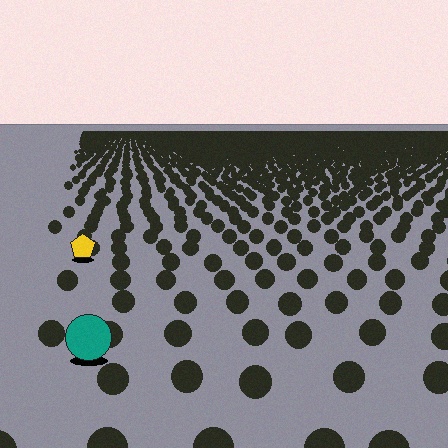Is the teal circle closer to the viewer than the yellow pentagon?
Yes. The teal circle is closer — you can tell from the texture gradient: the ground texture is coarser near it.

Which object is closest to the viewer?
The teal circle is closest. The texture marks near it are larger and more spread out.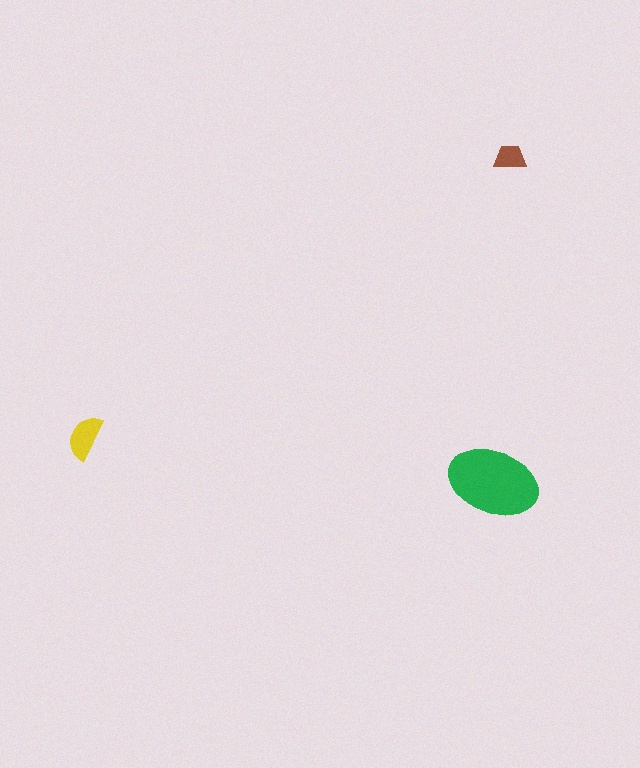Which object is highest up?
The brown trapezoid is topmost.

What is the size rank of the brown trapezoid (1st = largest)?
3rd.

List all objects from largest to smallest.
The green ellipse, the yellow semicircle, the brown trapezoid.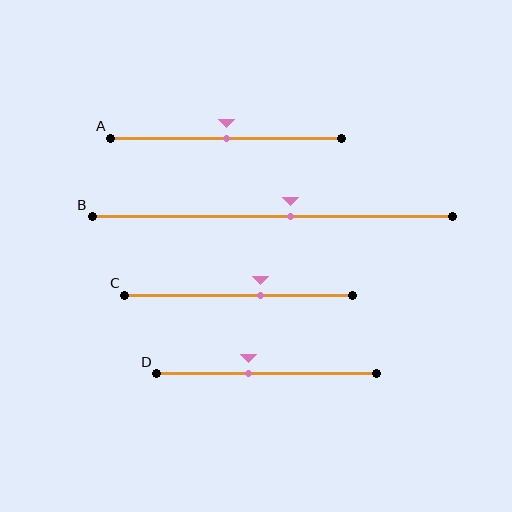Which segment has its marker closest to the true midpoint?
Segment A has its marker closest to the true midpoint.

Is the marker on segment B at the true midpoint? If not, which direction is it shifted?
No, the marker on segment B is shifted to the right by about 5% of the segment length.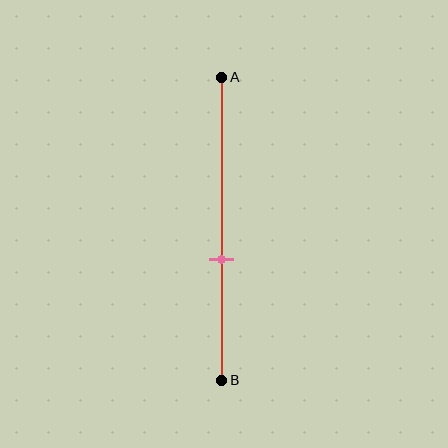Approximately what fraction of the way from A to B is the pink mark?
The pink mark is approximately 60% of the way from A to B.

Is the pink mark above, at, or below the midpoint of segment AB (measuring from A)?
The pink mark is below the midpoint of segment AB.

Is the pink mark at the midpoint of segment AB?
No, the mark is at about 60% from A, not at the 50% midpoint.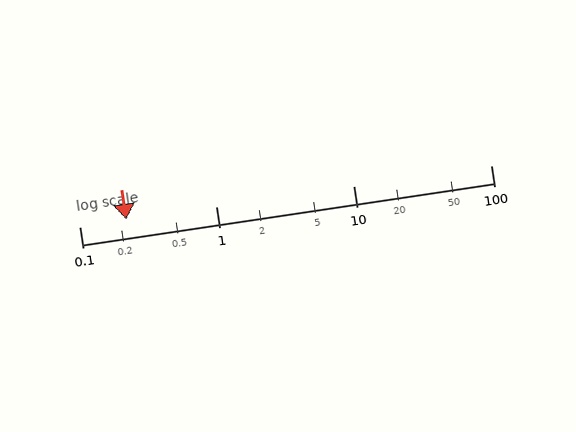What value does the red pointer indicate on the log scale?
The pointer indicates approximately 0.22.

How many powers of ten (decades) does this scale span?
The scale spans 3 decades, from 0.1 to 100.